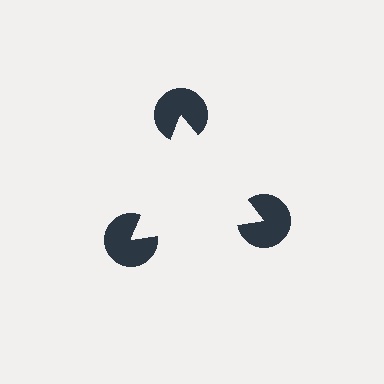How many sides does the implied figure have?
3 sides.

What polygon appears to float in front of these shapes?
An illusory triangle — its edges are inferred from the aligned wedge cuts in the pac-man discs, not physically drawn.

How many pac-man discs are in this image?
There are 3 — one at each vertex of the illusory triangle.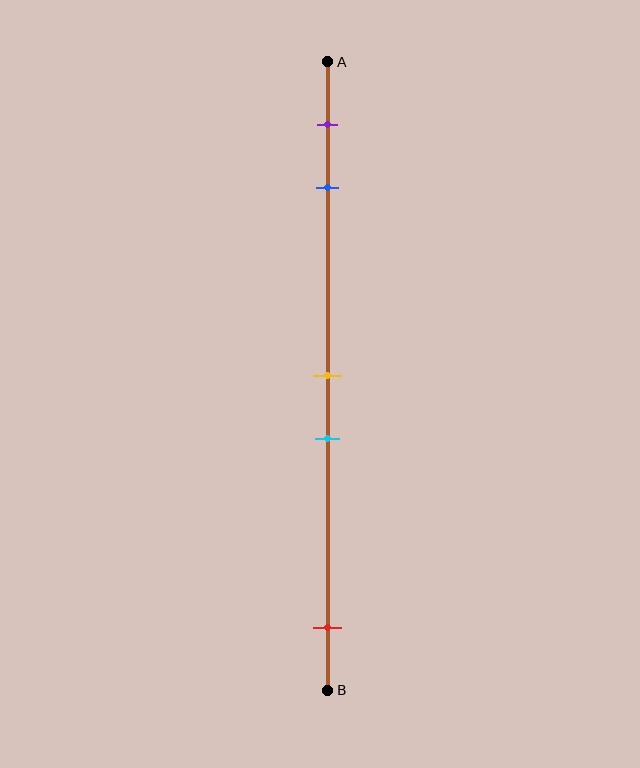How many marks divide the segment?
There are 5 marks dividing the segment.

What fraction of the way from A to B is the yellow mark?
The yellow mark is approximately 50% (0.5) of the way from A to B.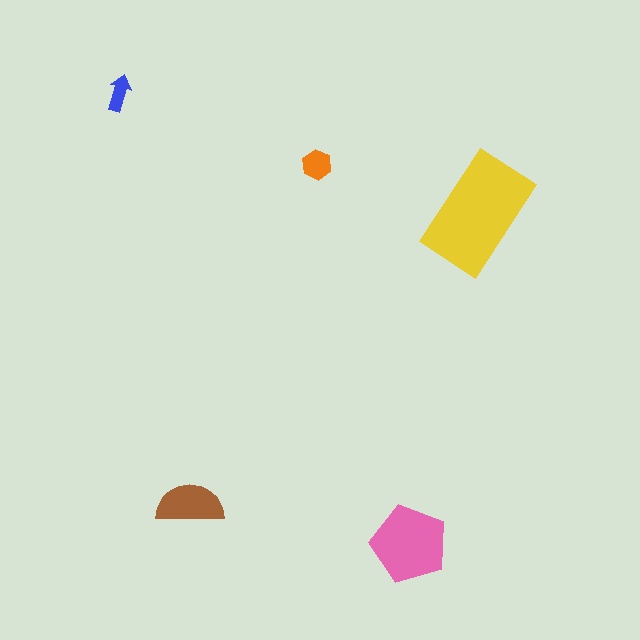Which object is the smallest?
The blue arrow.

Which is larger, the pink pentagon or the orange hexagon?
The pink pentagon.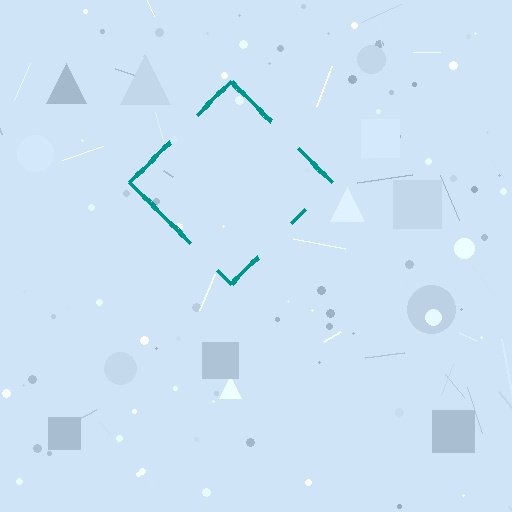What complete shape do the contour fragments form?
The contour fragments form a diamond.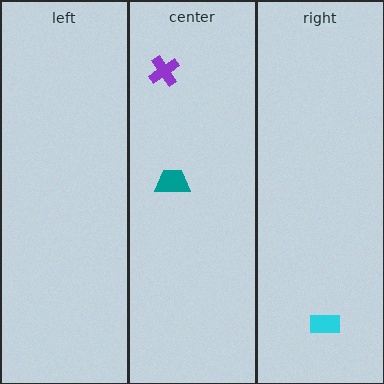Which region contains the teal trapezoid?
The center region.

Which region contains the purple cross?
The center region.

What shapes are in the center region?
The purple cross, the teal trapezoid.